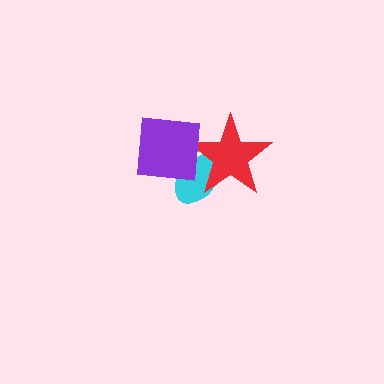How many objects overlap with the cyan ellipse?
2 objects overlap with the cyan ellipse.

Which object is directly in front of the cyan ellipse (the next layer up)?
The red star is directly in front of the cyan ellipse.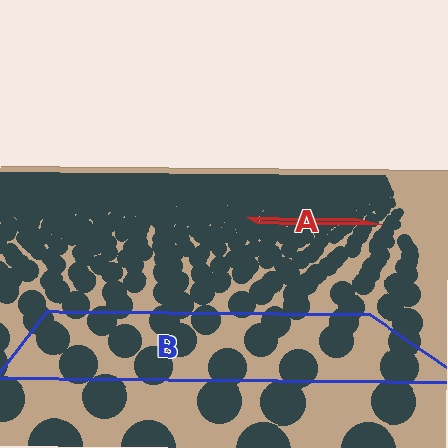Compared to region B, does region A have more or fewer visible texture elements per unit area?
Region A has more texture elements per unit area — they are packed more densely because it is farther away.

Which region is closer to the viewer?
Region B is closer. The texture elements there are larger and more spread out.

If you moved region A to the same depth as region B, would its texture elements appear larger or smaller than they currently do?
They would appear larger. At a closer depth, the same texture elements are projected at a bigger on-screen size.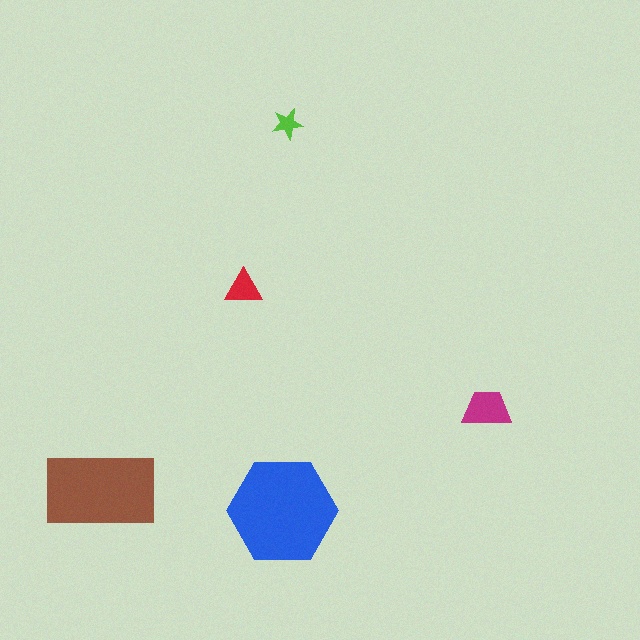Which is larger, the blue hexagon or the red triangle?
The blue hexagon.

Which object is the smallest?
The lime star.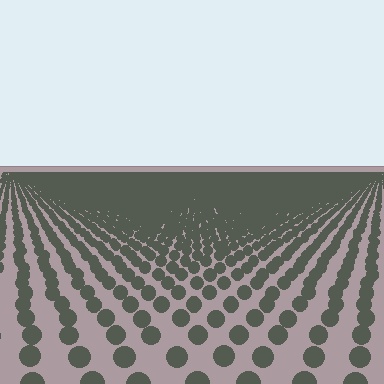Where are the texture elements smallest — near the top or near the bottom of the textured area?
Near the top.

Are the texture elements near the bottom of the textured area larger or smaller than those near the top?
Larger. Near the bottom, elements are closer to the viewer and appear at a bigger on-screen size.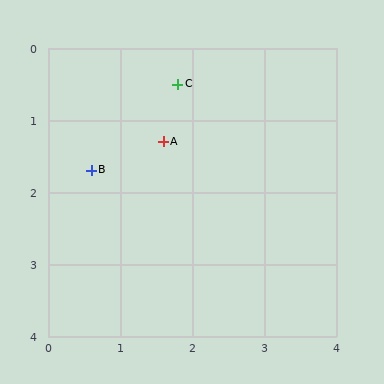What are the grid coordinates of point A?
Point A is at approximately (1.6, 1.3).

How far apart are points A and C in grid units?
Points A and C are about 0.8 grid units apart.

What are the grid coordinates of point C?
Point C is at approximately (1.8, 0.5).